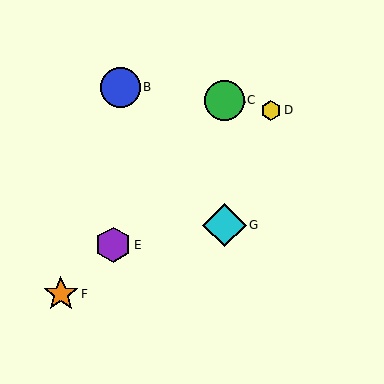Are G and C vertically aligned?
Yes, both are at x≈224.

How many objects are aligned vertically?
3 objects (A, C, G) are aligned vertically.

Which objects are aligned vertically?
Objects A, C, G are aligned vertically.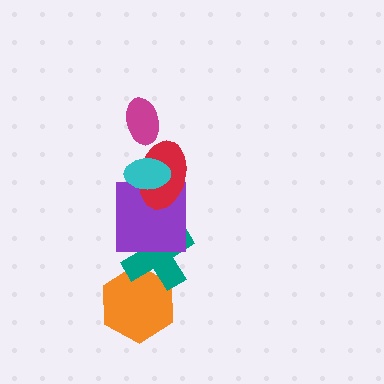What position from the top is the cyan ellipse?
The cyan ellipse is 2nd from the top.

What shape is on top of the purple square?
The red ellipse is on top of the purple square.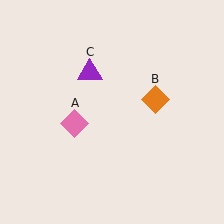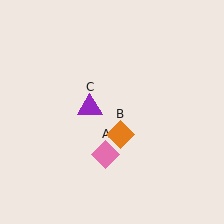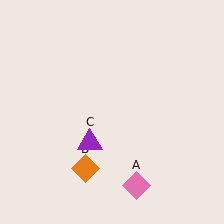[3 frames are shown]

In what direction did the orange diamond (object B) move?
The orange diamond (object B) moved down and to the left.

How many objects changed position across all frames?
3 objects changed position: pink diamond (object A), orange diamond (object B), purple triangle (object C).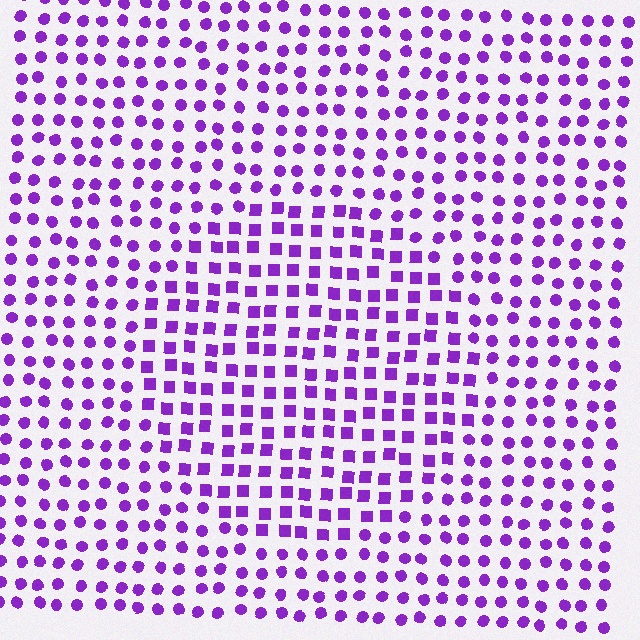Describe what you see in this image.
The image is filled with small purple elements arranged in a uniform grid. A circle-shaped region contains squares, while the surrounding area contains circles. The boundary is defined purely by the change in element shape.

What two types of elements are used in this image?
The image uses squares inside the circle region and circles outside it.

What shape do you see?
I see a circle.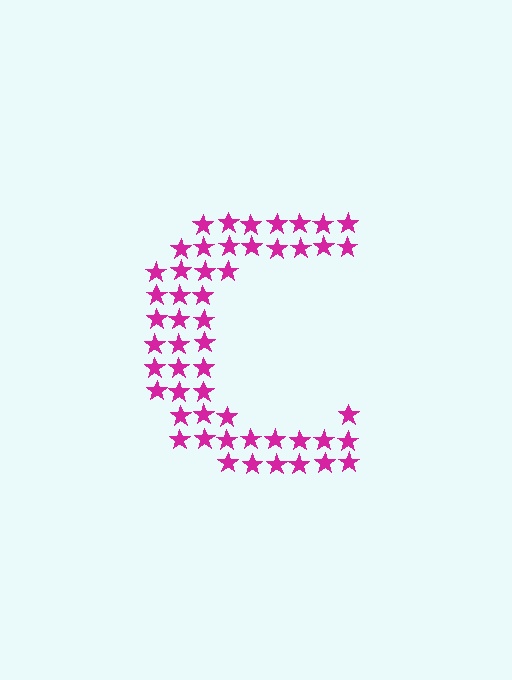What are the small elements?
The small elements are stars.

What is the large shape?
The large shape is the letter C.